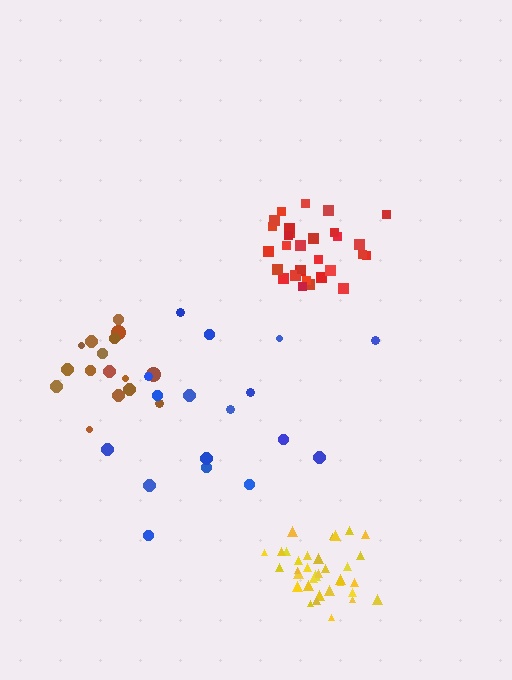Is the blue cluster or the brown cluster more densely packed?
Brown.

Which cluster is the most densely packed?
Yellow.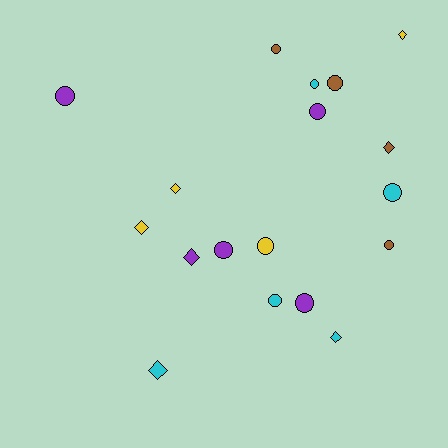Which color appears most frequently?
Purple, with 5 objects.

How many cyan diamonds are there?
There are 2 cyan diamonds.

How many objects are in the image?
There are 18 objects.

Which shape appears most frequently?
Circle, with 11 objects.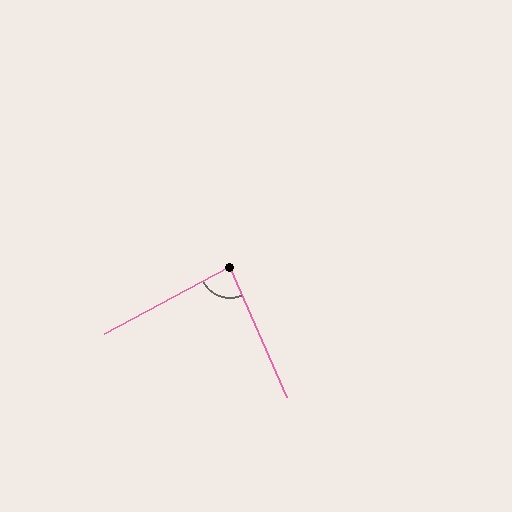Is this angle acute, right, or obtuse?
It is approximately a right angle.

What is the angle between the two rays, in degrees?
Approximately 86 degrees.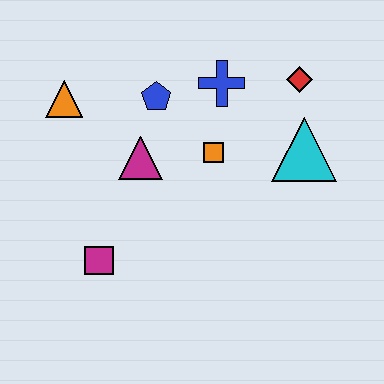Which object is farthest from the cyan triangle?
The orange triangle is farthest from the cyan triangle.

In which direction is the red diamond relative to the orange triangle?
The red diamond is to the right of the orange triangle.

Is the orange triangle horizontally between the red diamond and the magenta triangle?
No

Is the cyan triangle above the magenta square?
Yes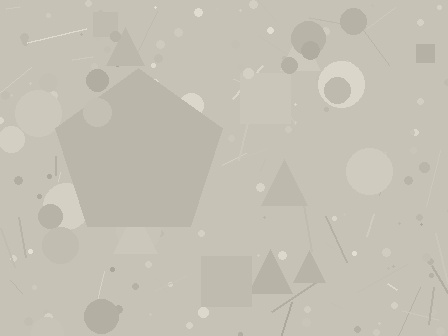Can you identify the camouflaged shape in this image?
The camouflaged shape is a pentagon.